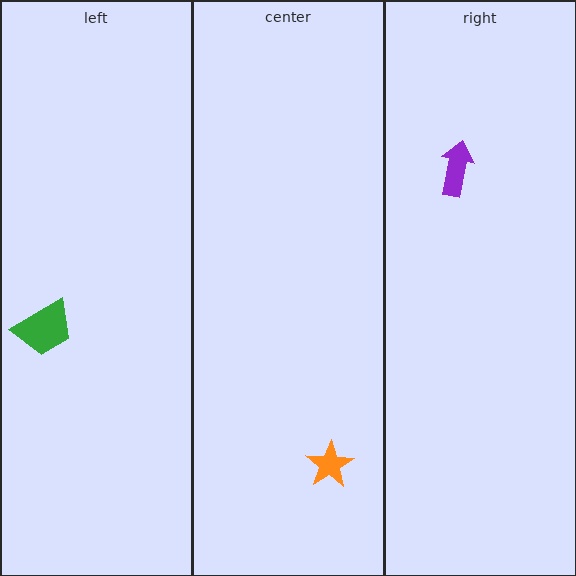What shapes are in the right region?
The purple arrow.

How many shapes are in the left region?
1.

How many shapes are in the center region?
1.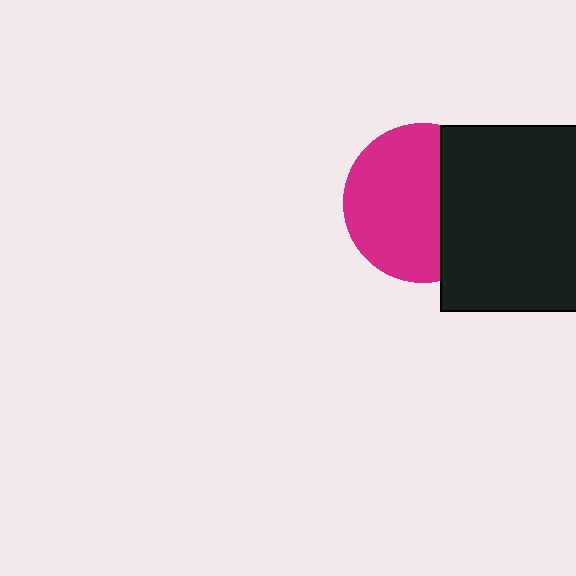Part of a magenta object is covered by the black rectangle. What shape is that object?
It is a circle.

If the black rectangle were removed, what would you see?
You would see the complete magenta circle.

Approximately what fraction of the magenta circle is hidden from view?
Roughly 37% of the magenta circle is hidden behind the black rectangle.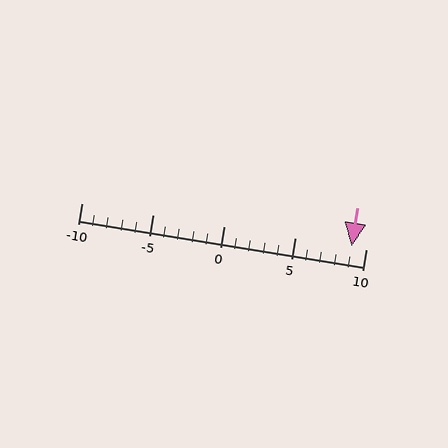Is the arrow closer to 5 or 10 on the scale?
The arrow is closer to 10.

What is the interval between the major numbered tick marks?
The major tick marks are spaced 5 units apart.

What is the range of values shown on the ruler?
The ruler shows values from -10 to 10.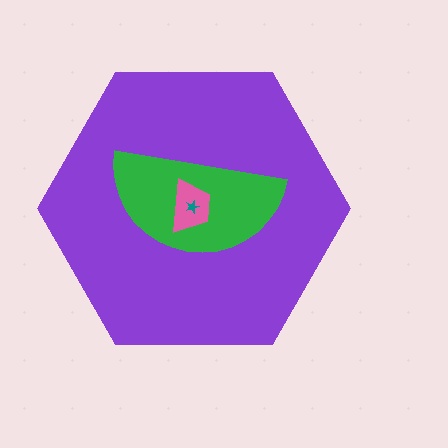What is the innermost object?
The teal star.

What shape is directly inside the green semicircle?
The pink trapezoid.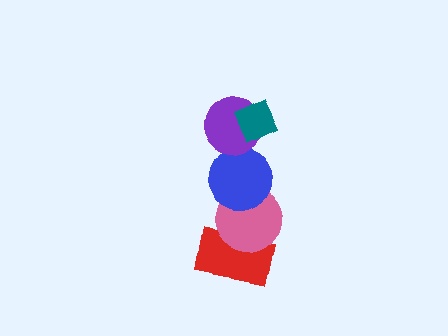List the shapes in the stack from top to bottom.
From top to bottom: the teal diamond, the purple circle, the blue circle, the pink circle, the red rectangle.